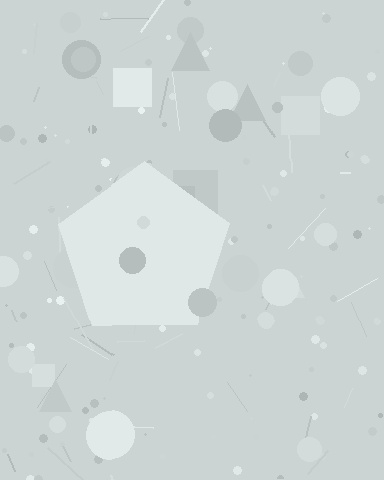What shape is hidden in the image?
A pentagon is hidden in the image.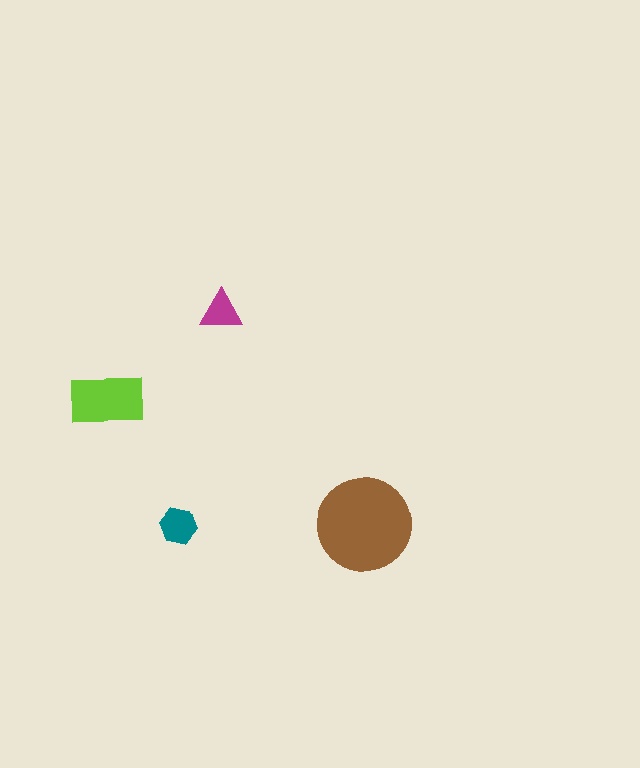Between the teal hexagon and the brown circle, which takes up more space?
The brown circle.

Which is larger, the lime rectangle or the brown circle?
The brown circle.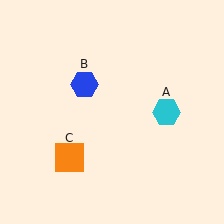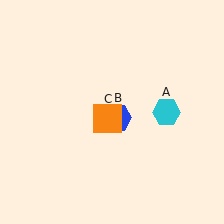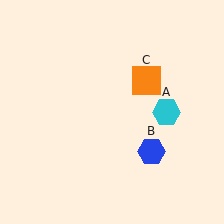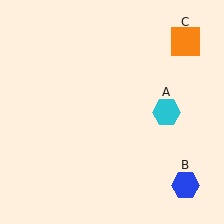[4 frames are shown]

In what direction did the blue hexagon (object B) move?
The blue hexagon (object B) moved down and to the right.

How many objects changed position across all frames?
2 objects changed position: blue hexagon (object B), orange square (object C).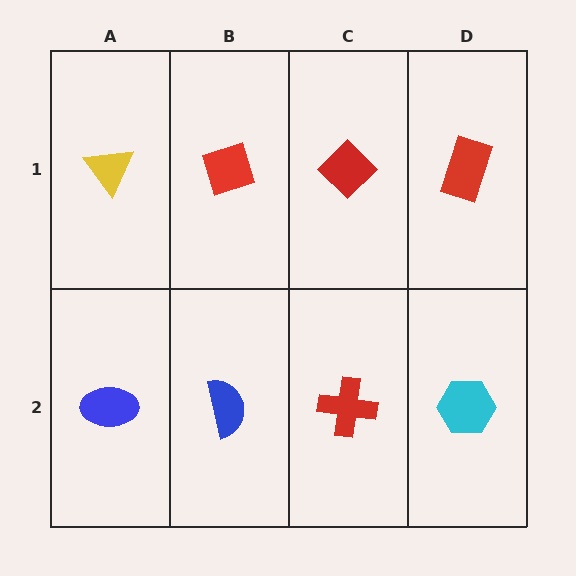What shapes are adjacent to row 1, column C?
A red cross (row 2, column C), a red diamond (row 1, column B), a red rectangle (row 1, column D).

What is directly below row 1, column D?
A cyan hexagon.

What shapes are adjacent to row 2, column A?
A yellow triangle (row 1, column A), a blue semicircle (row 2, column B).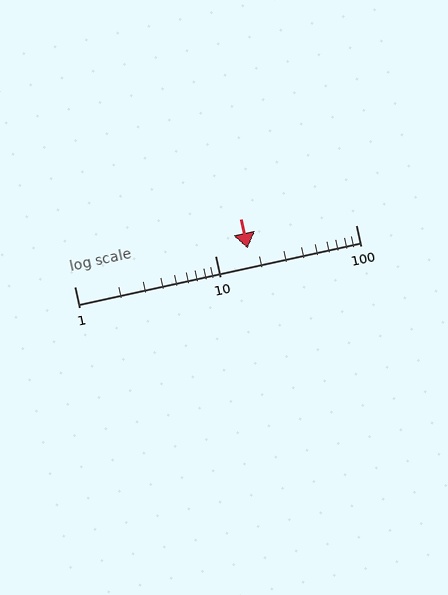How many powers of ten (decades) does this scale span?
The scale spans 2 decades, from 1 to 100.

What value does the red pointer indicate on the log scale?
The pointer indicates approximately 17.